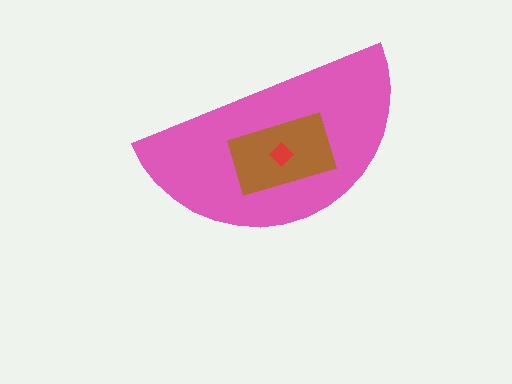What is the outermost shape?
The pink semicircle.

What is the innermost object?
The red diamond.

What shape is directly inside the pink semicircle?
The brown rectangle.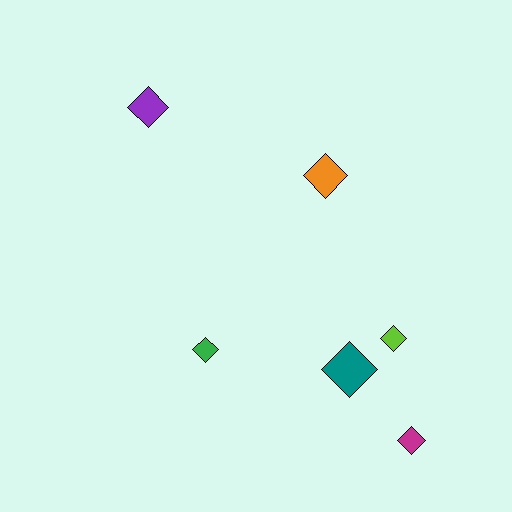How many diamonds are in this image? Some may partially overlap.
There are 6 diamonds.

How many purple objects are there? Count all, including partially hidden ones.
There is 1 purple object.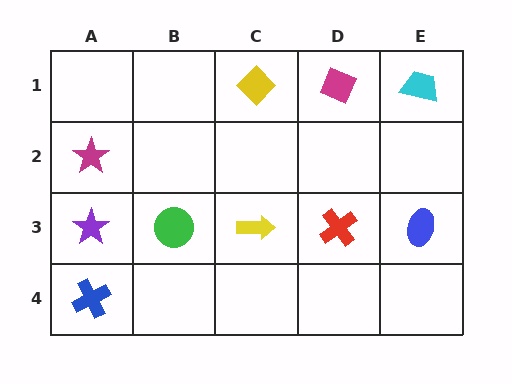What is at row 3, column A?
A purple star.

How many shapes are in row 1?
3 shapes.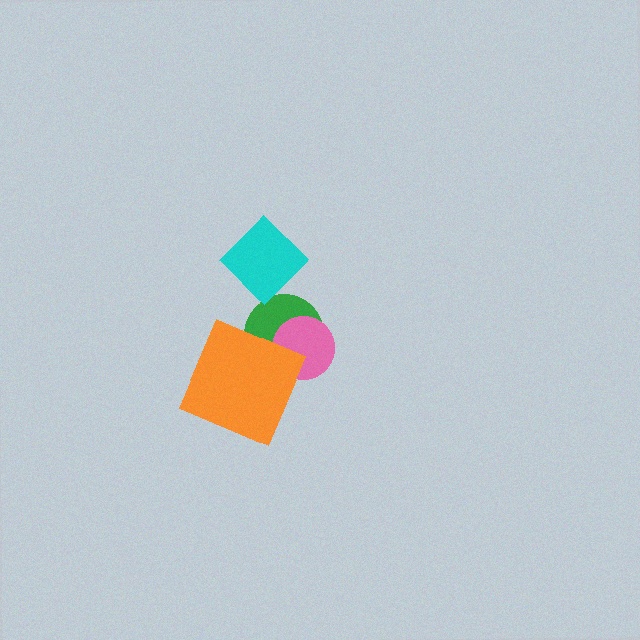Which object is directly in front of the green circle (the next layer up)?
The pink circle is directly in front of the green circle.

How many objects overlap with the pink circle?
2 objects overlap with the pink circle.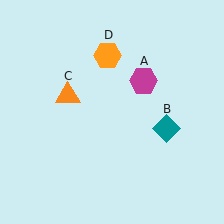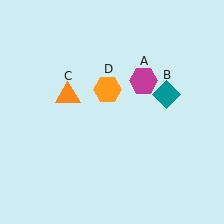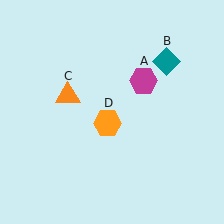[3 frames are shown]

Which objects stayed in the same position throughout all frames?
Magenta hexagon (object A) and orange triangle (object C) remained stationary.